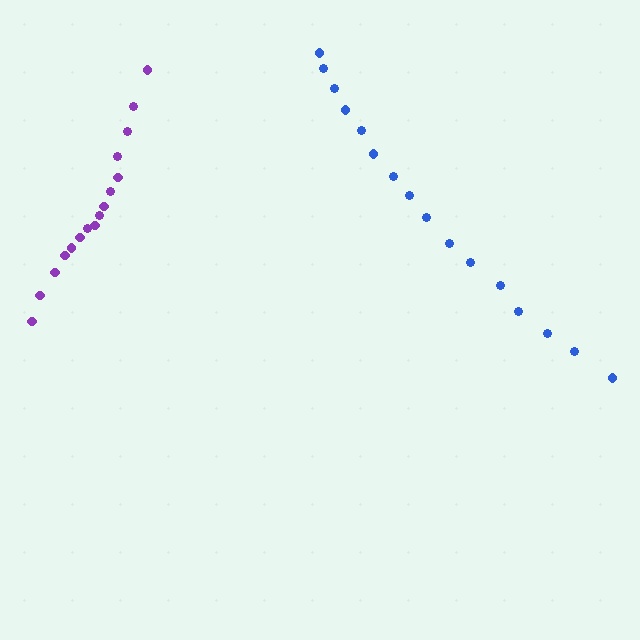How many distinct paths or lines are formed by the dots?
There are 2 distinct paths.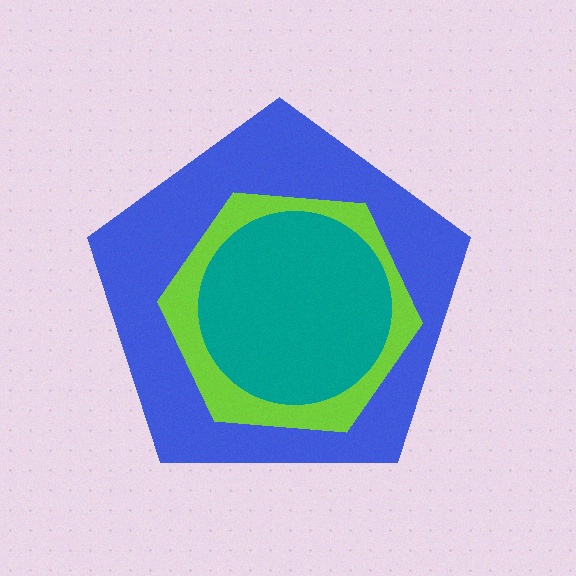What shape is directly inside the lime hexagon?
The teal circle.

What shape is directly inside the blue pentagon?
The lime hexagon.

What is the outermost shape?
The blue pentagon.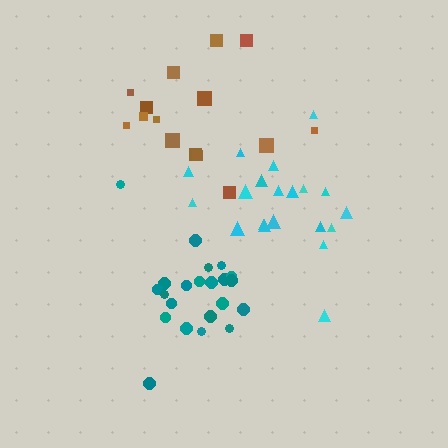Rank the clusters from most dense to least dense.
teal, cyan, brown.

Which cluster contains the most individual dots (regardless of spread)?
Teal (22).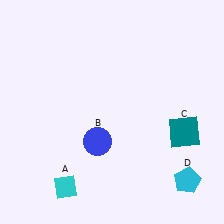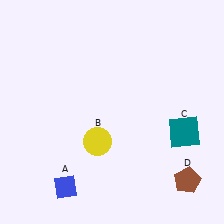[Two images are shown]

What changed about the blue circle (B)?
In Image 1, B is blue. In Image 2, it changed to yellow.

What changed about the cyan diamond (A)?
In Image 1, A is cyan. In Image 2, it changed to blue.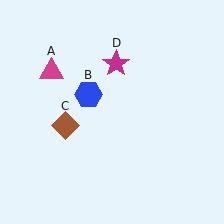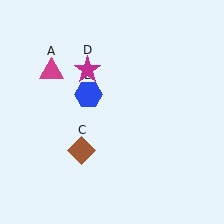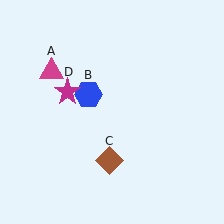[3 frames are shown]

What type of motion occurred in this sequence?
The brown diamond (object C), magenta star (object D) rotated counterclockwise around the center of the scene.